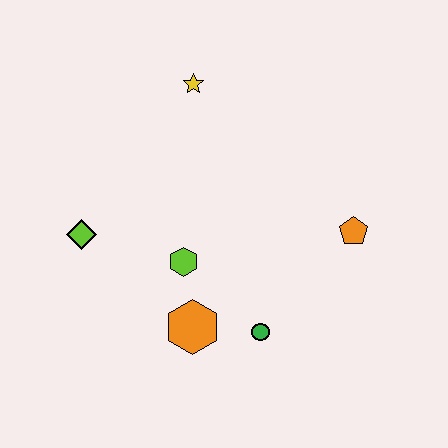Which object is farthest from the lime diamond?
The orange pentagon is farthest from the lime diamond.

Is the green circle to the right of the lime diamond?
Yes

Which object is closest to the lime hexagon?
The orange hexagon is closest to the lime hexagon.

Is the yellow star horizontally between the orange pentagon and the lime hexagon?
Yes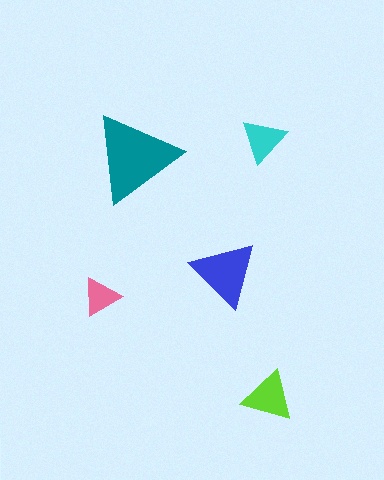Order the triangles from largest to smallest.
the teal one, the blue one, the lime one, the cyan one, the pink one.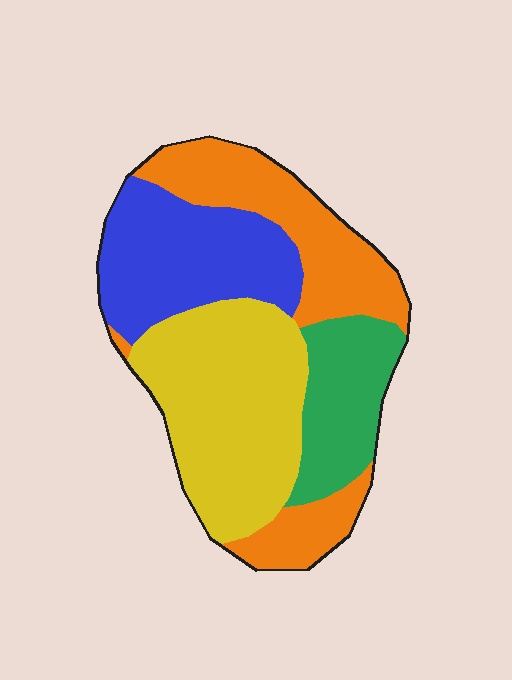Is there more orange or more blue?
Orange.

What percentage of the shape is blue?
Blue takes up between a sixth and a third of the shape.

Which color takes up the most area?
Yellow, at roughly 35%.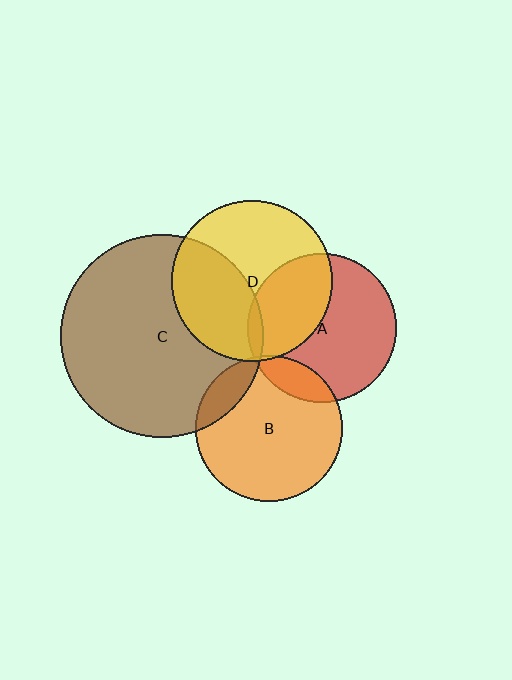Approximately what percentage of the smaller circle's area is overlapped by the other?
Approximately 40%.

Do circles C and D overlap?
Yes.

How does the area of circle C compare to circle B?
Approximately 1.9 times.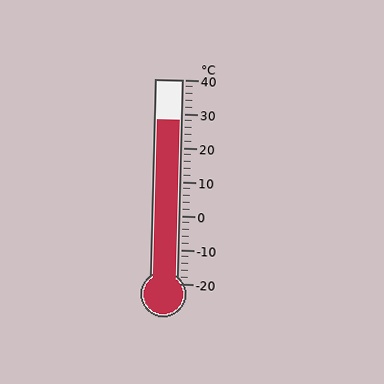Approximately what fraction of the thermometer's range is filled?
The thermometer is filled to approximately 80% of its range.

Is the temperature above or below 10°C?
The temperature is above 10°C.